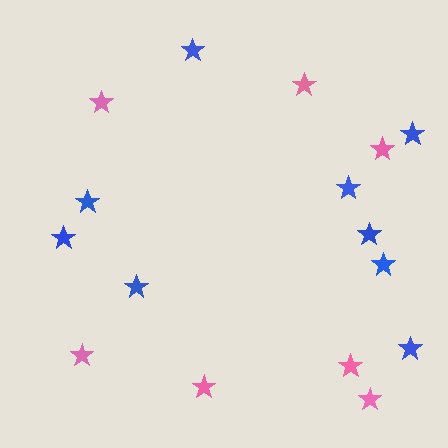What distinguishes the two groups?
There are 2 groups: one group of blue stars (9) and one group of pink stars (7).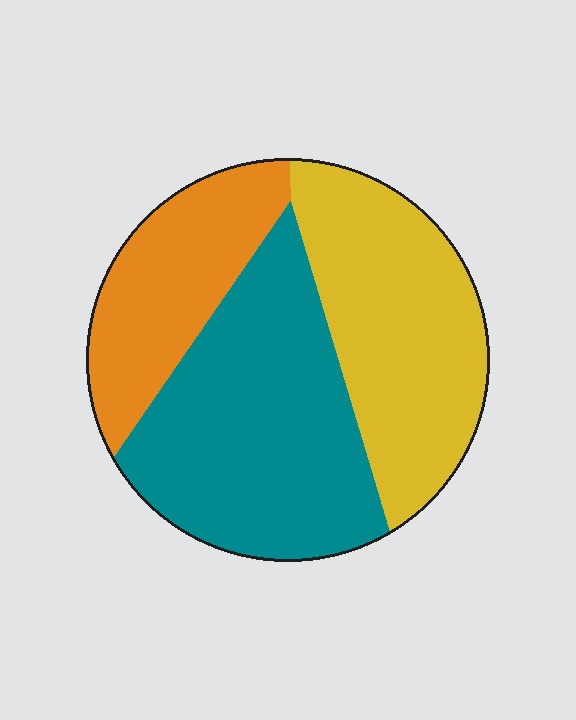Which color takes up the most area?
Teal, at roughly 45%.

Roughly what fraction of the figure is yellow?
Yellow covers roughly 35% of the figure.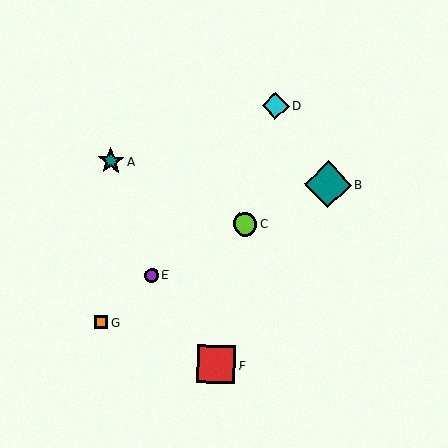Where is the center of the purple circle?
The center of the purple circle is at (152, 275).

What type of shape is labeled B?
Shape B is a teal diamond.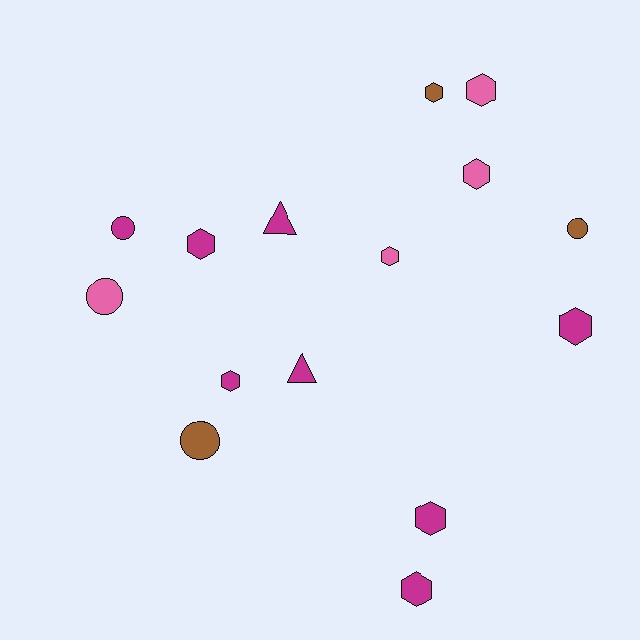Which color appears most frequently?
Magenta, with 8 objects.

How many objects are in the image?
There are 15 objects.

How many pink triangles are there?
There are no pink triangles.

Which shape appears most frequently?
Hexagon, with 9 objects.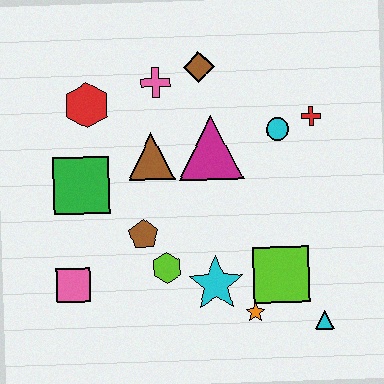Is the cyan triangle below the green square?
Yes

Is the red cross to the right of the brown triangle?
Yes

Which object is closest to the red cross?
The cyan circle is closest to the red cross.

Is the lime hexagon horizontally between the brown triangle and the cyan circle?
Yes